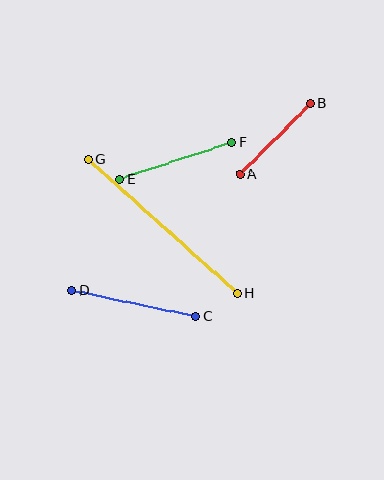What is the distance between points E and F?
The distance is approximately 118 pixels.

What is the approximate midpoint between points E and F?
The midpoint is at approximately (176, 161) pixels.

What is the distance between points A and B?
The distance is approximately 100 pixels.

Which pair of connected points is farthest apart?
Points G and H are farthest apart.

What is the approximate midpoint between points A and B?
The midpoint is at approximately (275, 139) pixels.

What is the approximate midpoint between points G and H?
The midpoint is at approximately (163, 226) pixels.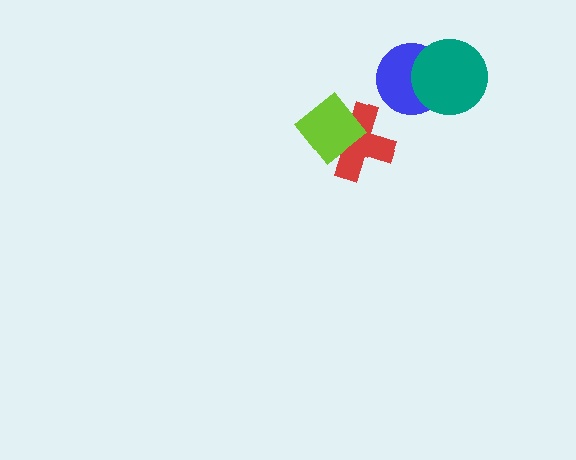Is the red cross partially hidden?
Yes, it is partially covered by another shape.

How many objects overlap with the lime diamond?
1 object overlaps with the lime diamond.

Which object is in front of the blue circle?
The teal circle is in front of the blue circle.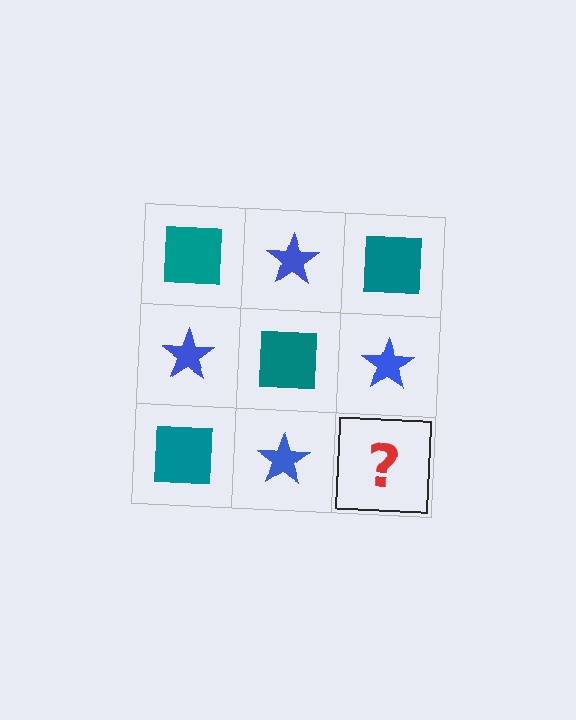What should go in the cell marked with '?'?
The missing cell should contain a teal square.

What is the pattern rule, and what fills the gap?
The rule is that it alternates teal square and blue star in a checkerboard pattern. The gap should be filled with a teal square.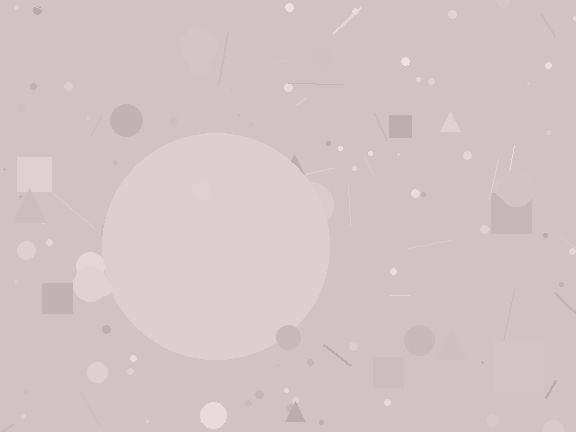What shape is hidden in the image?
A circle is hidden in the image.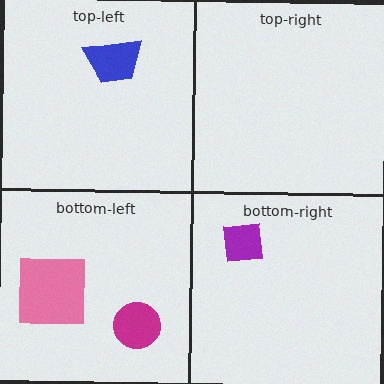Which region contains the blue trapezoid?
The top-left region.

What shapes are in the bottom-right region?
The purple square.